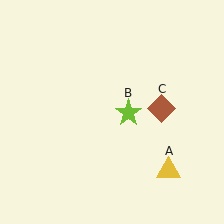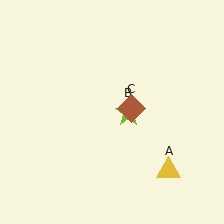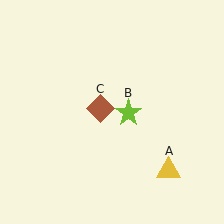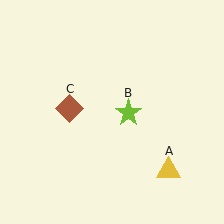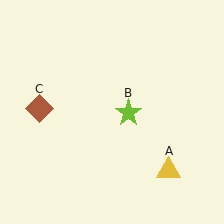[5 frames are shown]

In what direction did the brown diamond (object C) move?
The brown diamond (object C) moved left.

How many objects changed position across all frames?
1 object changed position: brown diamond (object C).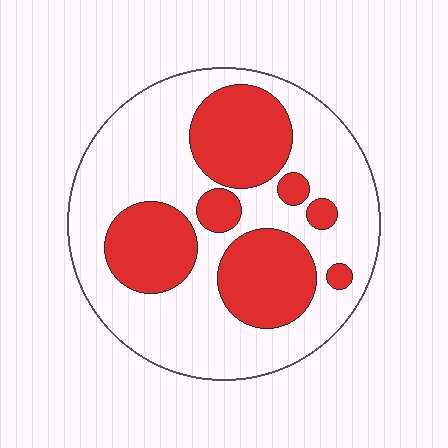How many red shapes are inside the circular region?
7.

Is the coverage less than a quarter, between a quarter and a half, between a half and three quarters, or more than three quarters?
Between a quarter and a half.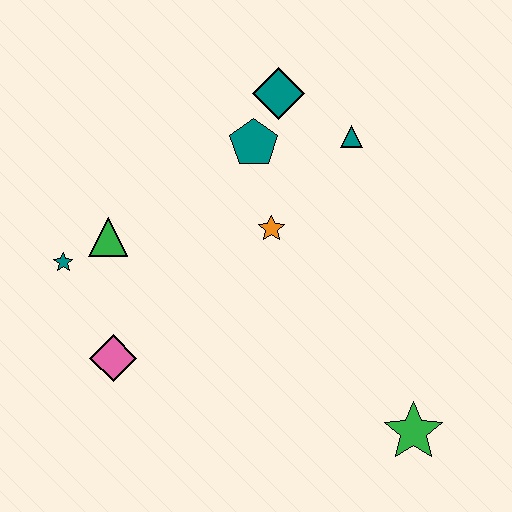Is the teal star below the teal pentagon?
Yes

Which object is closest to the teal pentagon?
The teal diamond is closest to the teal pentagon.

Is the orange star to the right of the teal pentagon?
Yes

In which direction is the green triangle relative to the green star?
The green triangle is to the left of the green star.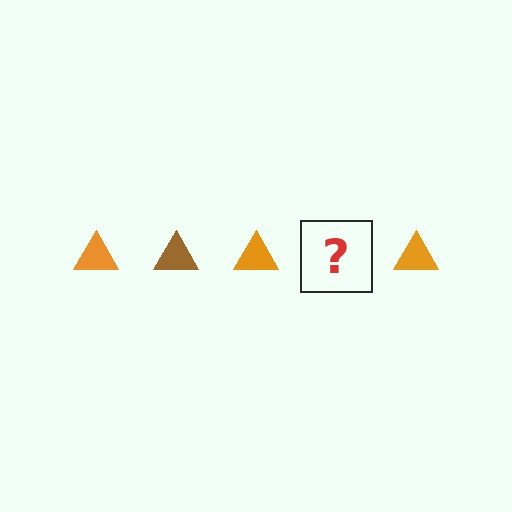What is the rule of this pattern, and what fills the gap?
The rule is that the pattern cycles through orange, brown triangles. The gap should be filled with a brown triangle.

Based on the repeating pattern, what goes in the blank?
The blank should be a brown triangle.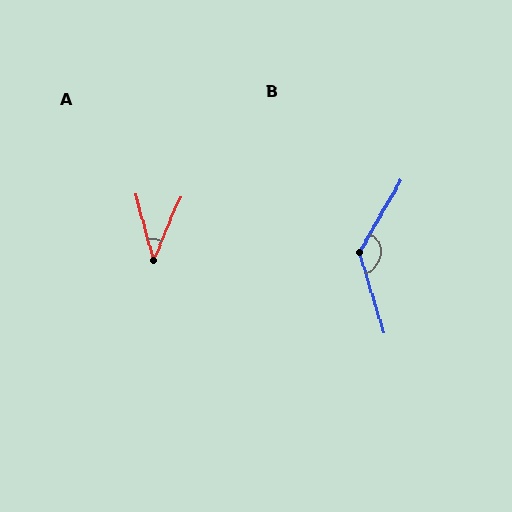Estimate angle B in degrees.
Approximately 133 degrees.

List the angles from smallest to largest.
A (38°), B (133°).